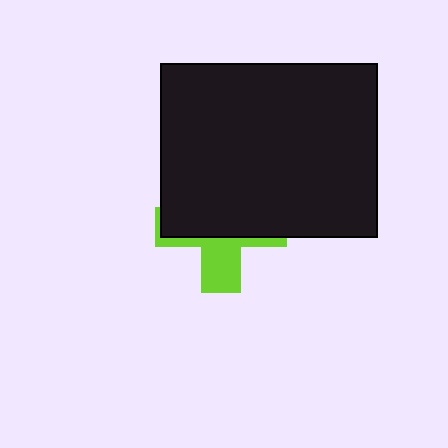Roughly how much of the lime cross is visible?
A small part of it is visible (roughly 37%).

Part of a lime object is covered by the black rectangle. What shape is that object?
It is a cross.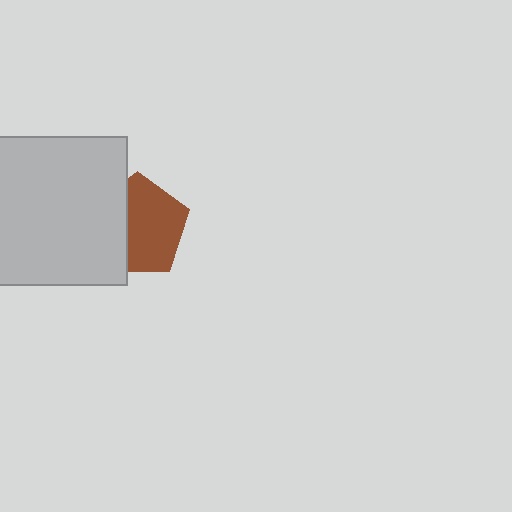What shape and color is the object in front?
The object in front is a light gray square.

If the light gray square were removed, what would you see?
You would see the complete brown pentagon.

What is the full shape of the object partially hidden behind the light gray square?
The partially hidden object is a brown pentagon.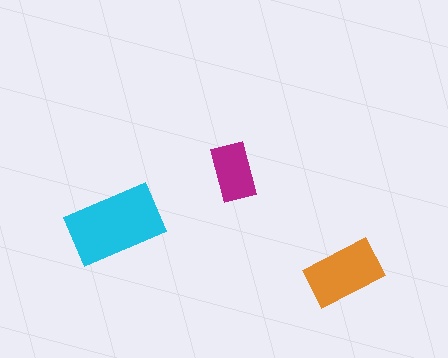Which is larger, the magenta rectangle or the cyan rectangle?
The cyan one.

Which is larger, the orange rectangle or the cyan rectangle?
The cyan one.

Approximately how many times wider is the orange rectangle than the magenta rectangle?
About 1.5 times wider.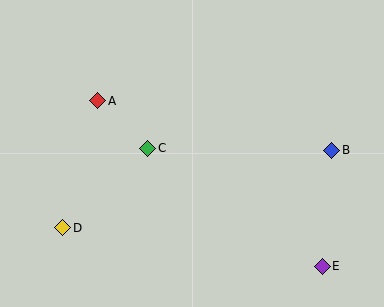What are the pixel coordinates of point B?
Point B is at (332, 150).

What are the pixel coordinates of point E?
Point E is at (322, 266).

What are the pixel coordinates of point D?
Point D is at (63, 228).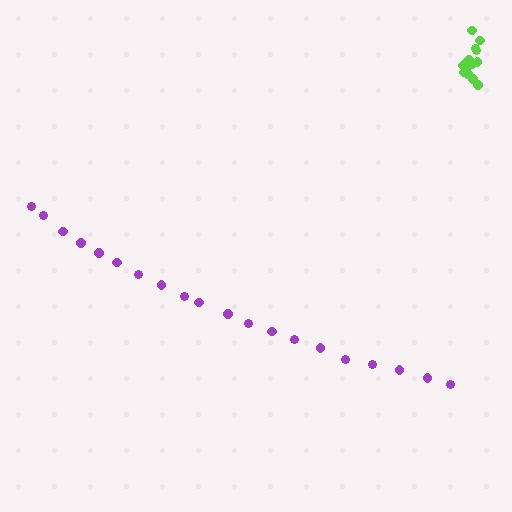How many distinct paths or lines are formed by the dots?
There are 2 distinct paths.